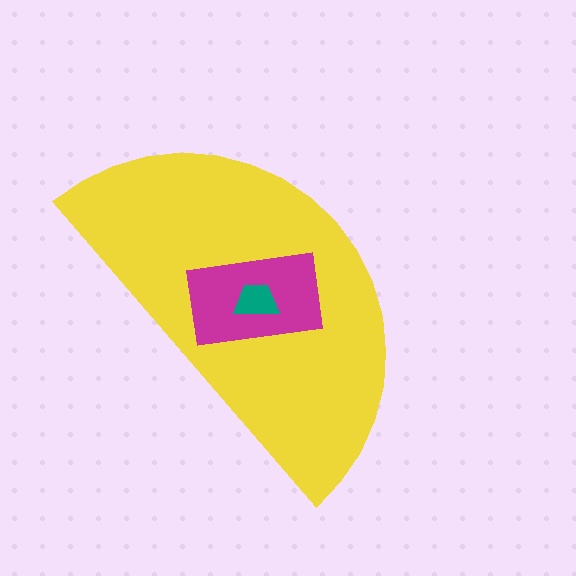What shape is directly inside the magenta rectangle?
The teal trapezoid.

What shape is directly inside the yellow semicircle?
The magenta rectangle.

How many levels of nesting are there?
3.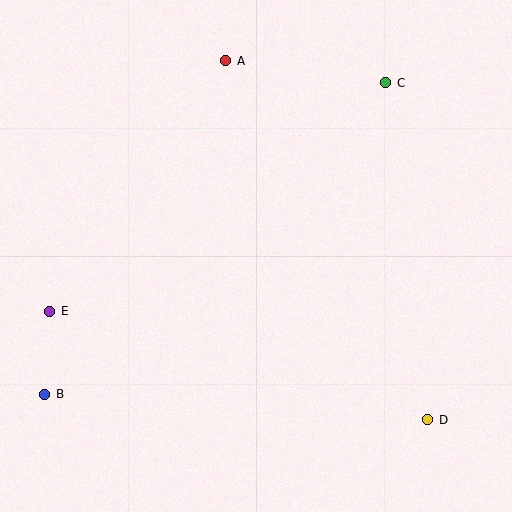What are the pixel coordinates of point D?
Point D is at (428, 420).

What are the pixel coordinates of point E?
Point E is at (50, 311).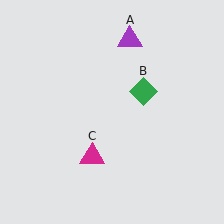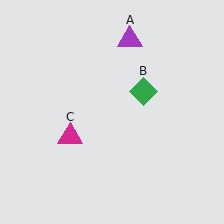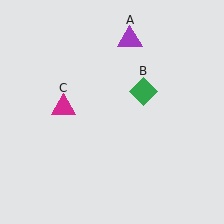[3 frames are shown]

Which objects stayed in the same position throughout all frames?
Purple triangle (object A) and green diamond (object B) remained stationary.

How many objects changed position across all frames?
1 object changed position: magenta triangle (object C).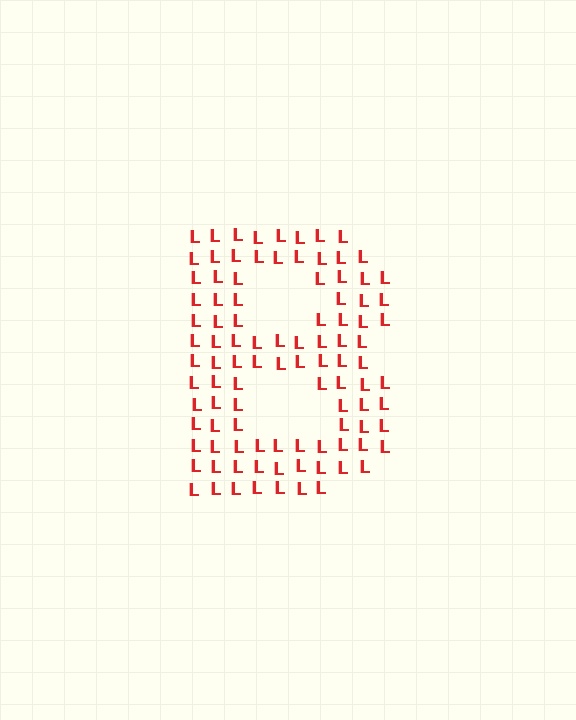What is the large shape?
The large shape is the letter B.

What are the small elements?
The small elements are letter L's.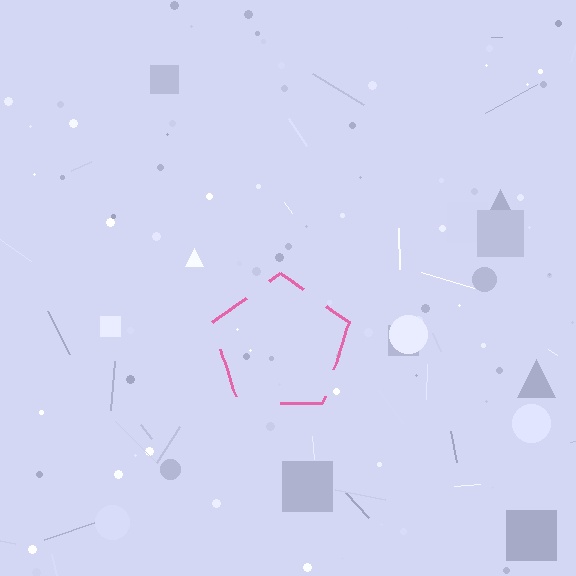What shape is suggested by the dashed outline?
The dashed outline suggests a pentagon.